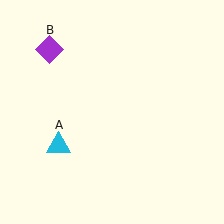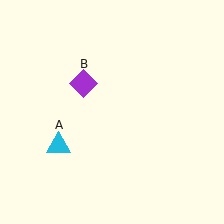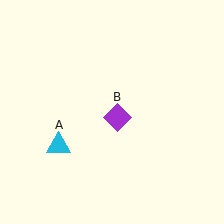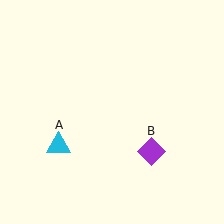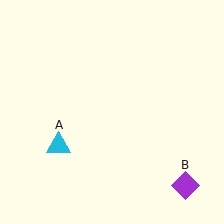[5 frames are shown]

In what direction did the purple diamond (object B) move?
The purple diamond (object B) moved down and to the right.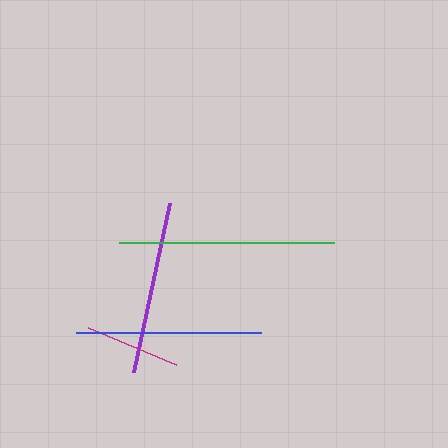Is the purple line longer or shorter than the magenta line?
The purple line is longer than the magenta line.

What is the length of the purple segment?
The purple segment is approximately 172 pixels long.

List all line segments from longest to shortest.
From longest to shortest: green, blue, purple, magenta.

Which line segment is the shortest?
The magenta line is the shortest at approximately 95 pixels.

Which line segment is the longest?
The green line is the longest at approximately 214 pixels.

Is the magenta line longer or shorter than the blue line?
The blue line is longer than the magenta line.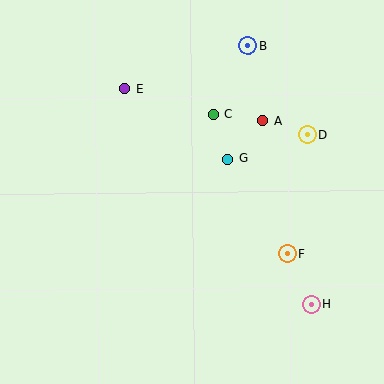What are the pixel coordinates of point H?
Point H is at (312, 304).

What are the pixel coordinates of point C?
Point C is at (213, 114).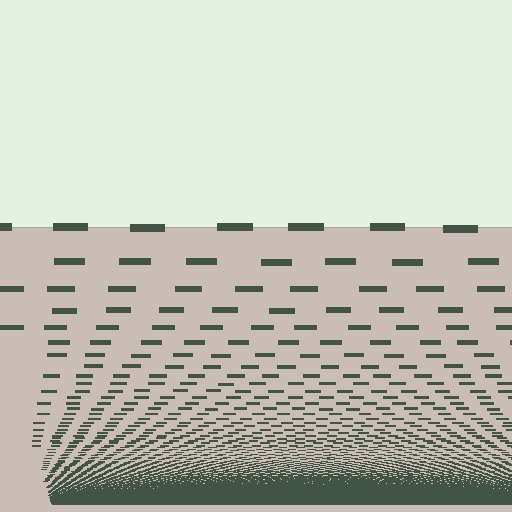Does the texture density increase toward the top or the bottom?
Density increases toward the bottom.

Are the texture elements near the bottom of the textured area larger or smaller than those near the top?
Smaller. The gradient is inverted — elements near the bottom are smaller and denser.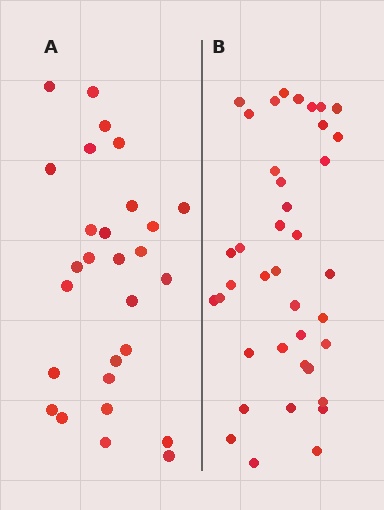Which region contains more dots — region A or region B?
Region B (the right region) has more dots.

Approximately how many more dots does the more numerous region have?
Region B has roughly 12 or so more dots than region A.